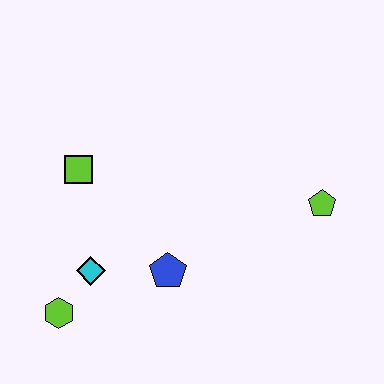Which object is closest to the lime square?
The cyan diamond is closest to the lime square.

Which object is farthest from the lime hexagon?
The lime pentagon is farthest from the lime hexagon.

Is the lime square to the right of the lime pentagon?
No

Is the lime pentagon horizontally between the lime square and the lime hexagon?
No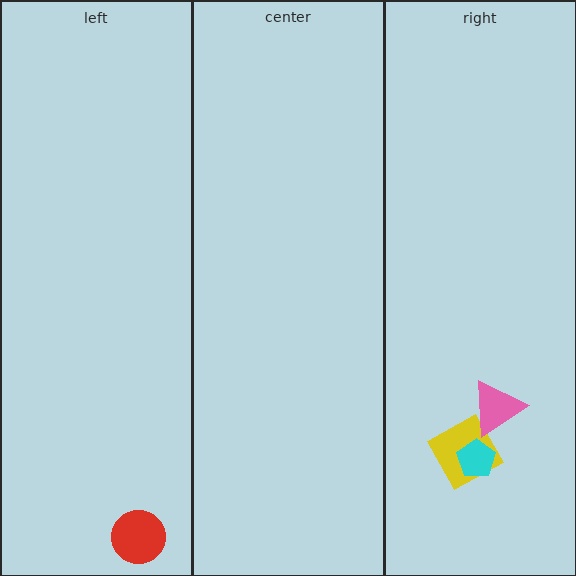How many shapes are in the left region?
1.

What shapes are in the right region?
The yellow square, the cyan pentagon, the pink triangle.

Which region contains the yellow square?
The right region.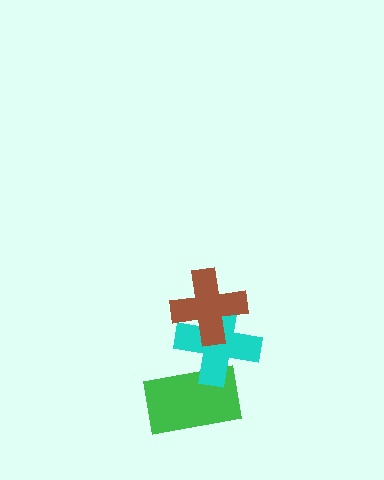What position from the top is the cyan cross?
The cyan cross is 2nd from the top.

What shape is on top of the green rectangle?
The cyan cross is on top of the green rectangle.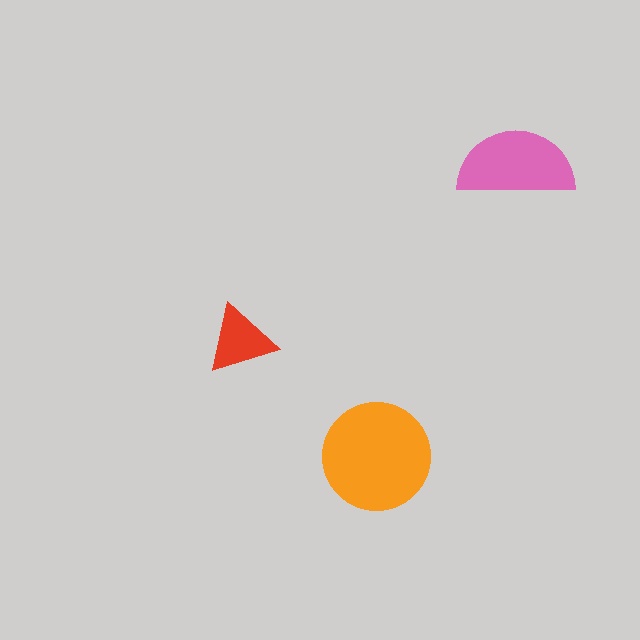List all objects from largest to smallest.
The orange circle, the pink semicircle, the red triangle.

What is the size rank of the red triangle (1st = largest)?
3rd.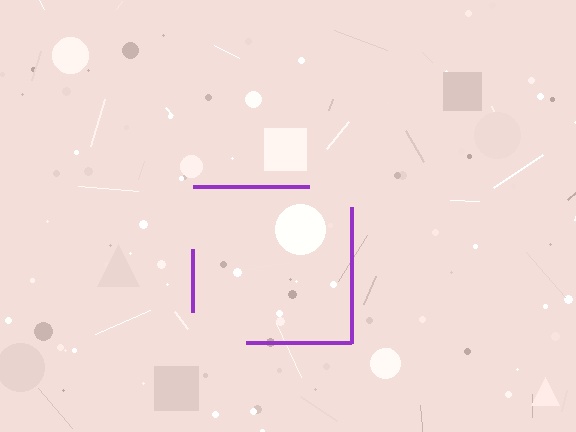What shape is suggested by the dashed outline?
The dashed outline suggests a square.